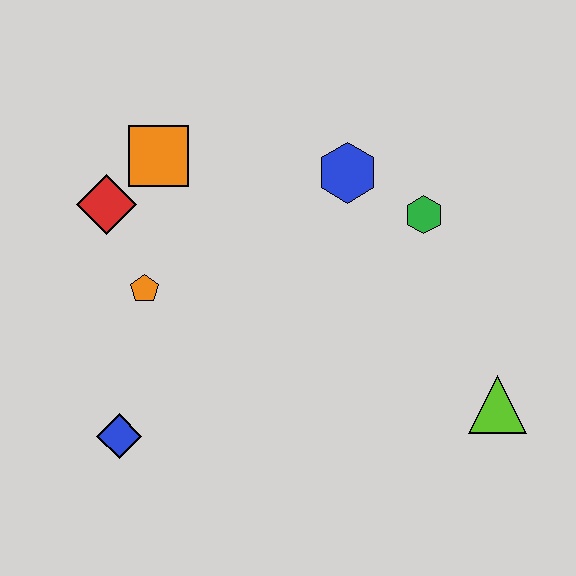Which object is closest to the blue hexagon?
The green hexagon is closest to the blue hexagon.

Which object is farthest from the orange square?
The lime triangle is farthest from the orange square.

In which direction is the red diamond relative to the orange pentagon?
The red diamond is above the orange pentagon.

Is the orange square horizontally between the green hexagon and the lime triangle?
No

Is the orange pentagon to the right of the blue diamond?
Yes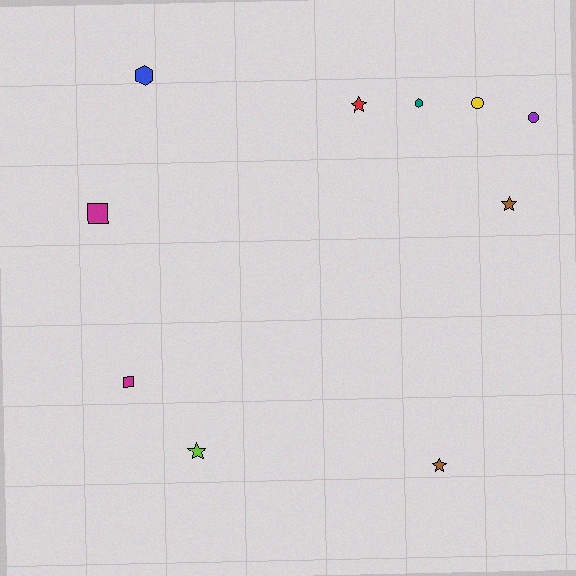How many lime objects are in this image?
There is 1 lime object.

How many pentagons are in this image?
There are no pentagons.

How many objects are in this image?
There are 10 objects.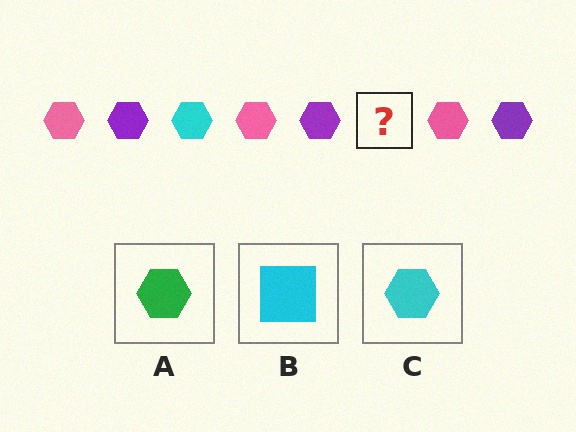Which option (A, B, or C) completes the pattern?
C.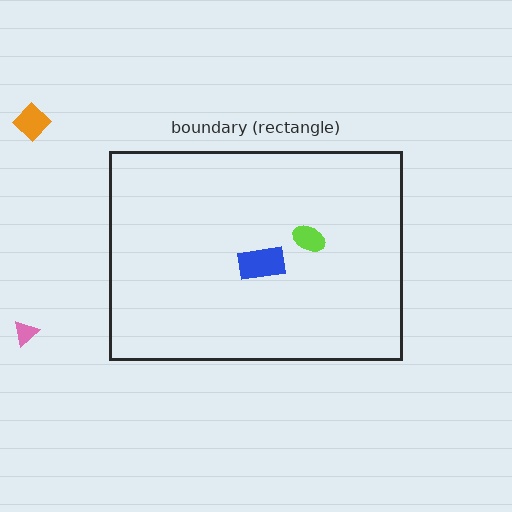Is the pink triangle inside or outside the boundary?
Outside.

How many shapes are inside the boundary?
2 inside, 2 outside.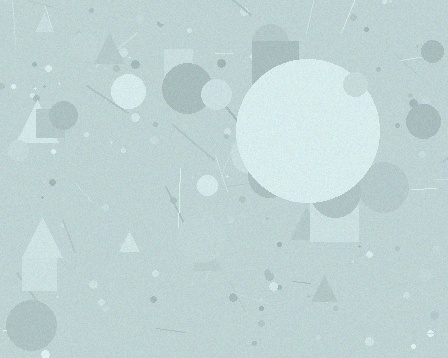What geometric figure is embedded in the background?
A circle is embedded in the background.